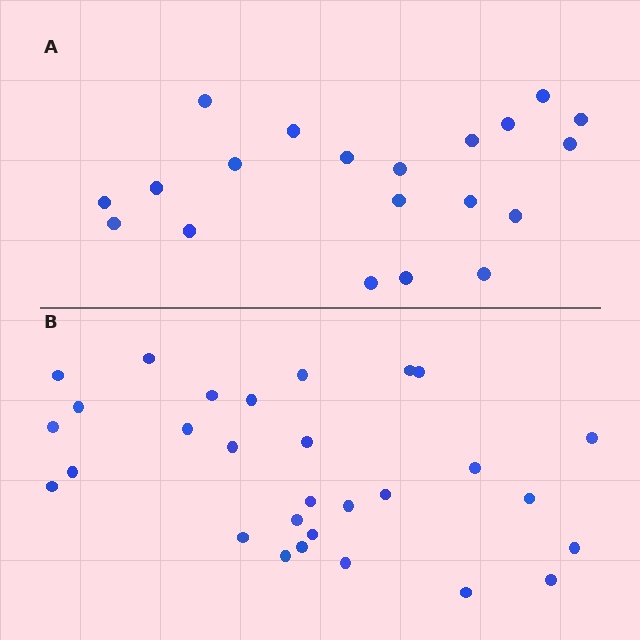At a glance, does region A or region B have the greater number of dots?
Region B (the bottom region) has more dots.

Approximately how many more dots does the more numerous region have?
Region B has roughly 8 or so more dots than region A.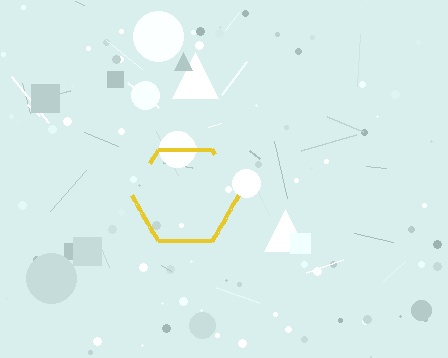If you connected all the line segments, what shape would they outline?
They would outline a hexagon.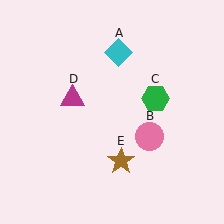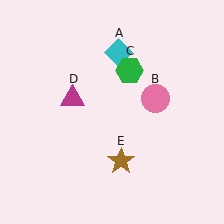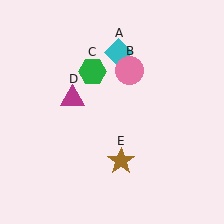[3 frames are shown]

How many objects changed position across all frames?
2 objects changed position: pink circle (object B), green hexagon (object C).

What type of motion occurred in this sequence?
The pink circle (object B), green hexagon (object C) rotated counterclockwise around the center of the scene.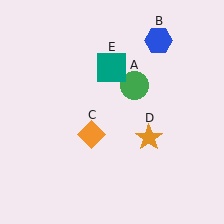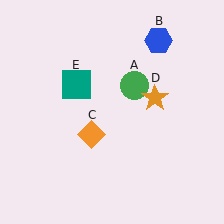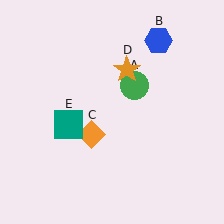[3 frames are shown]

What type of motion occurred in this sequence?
The orange star (object D), teal square (object E) rotated counterclockwise around the center of the scene.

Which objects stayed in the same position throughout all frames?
Green circle (object A) and blue hexagon (object B) and orange diamond (object C) remained stationary.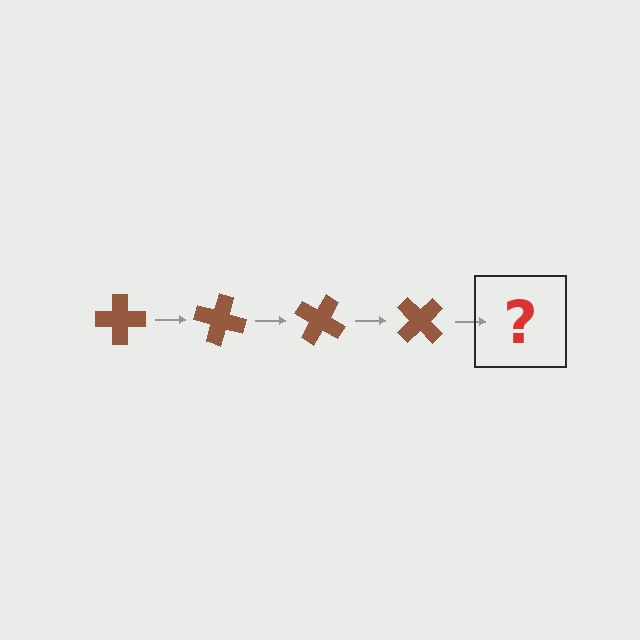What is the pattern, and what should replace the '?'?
The pattern is that the cross rotates 15 degrees each step. The '?' should be a brown cross rotated 60 degrees.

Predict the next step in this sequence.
The next step is a brown cross rotated 60 degrees.